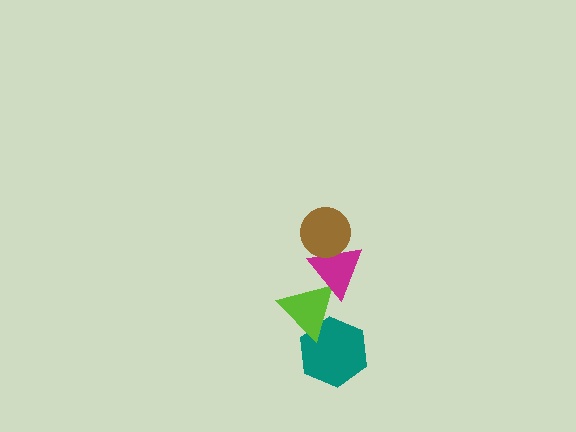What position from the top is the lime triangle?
The lime triangle is 3rd from the top.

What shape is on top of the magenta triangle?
The brown circle is on top of the magenta triangle.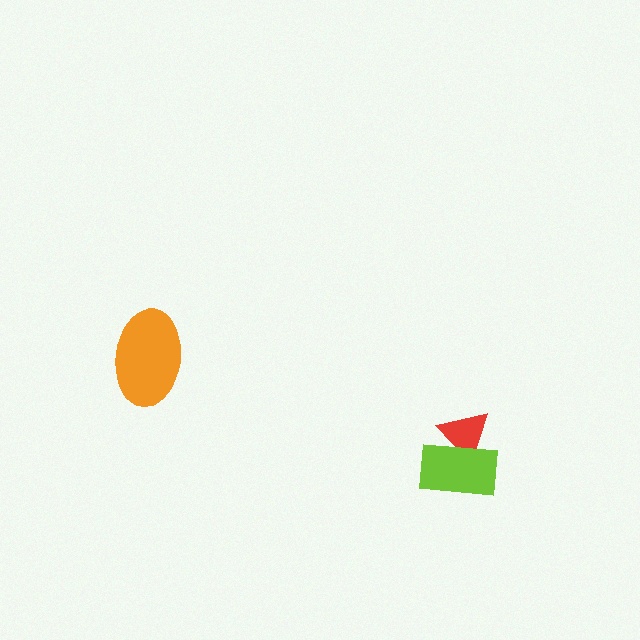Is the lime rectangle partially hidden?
No, no other shape covers it.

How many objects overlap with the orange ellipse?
0 objects overlap with the orange ellipse.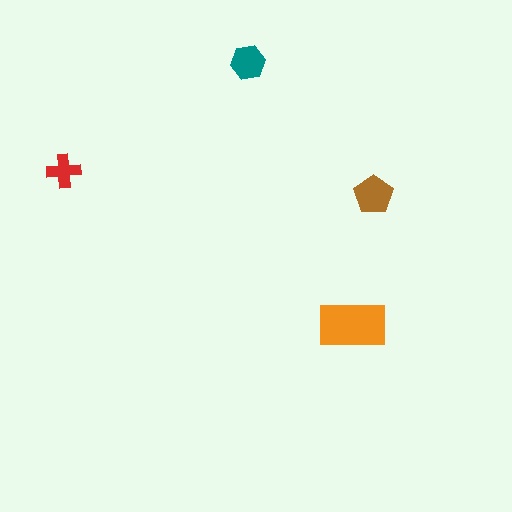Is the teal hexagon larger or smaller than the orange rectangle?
Smaller.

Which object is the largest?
The orange rectangle.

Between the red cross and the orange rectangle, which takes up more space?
The orange rectangle.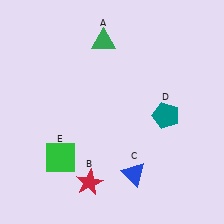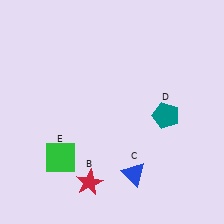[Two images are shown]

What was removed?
The green triangle (A) was removed in Image 2.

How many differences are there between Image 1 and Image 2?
There is 1 difference between the two images.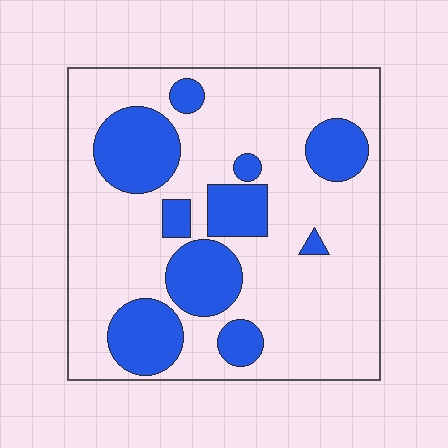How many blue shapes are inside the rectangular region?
10.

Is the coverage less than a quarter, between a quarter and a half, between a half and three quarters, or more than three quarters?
Between a quarter and a half.